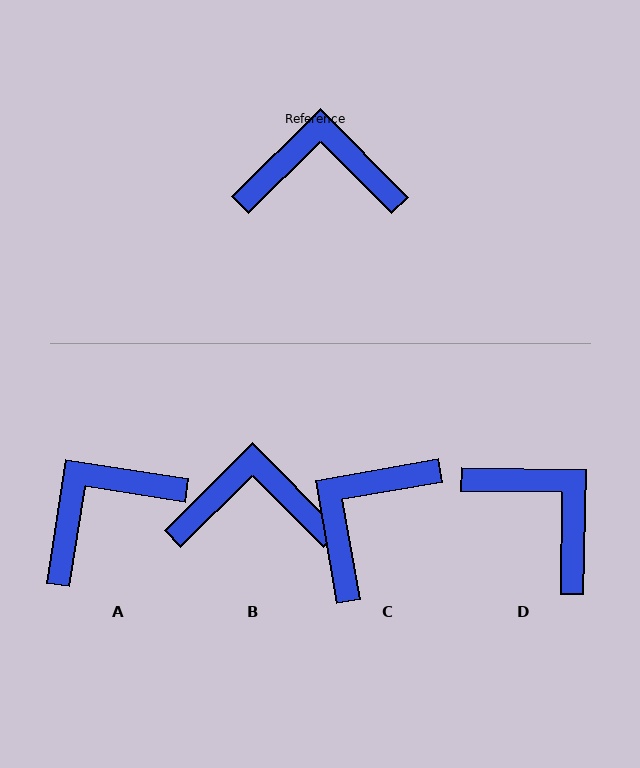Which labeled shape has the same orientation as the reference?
B.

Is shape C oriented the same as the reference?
No, it is off by about 55 degrees.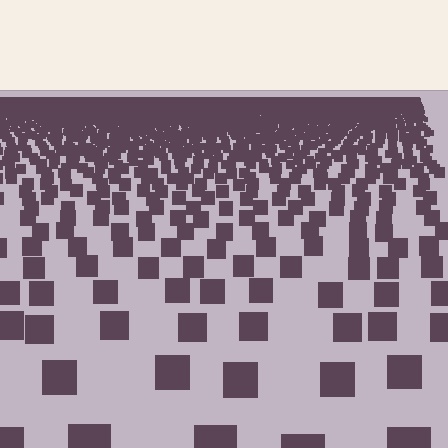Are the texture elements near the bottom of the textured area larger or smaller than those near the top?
Larger. Near the bottom, elements are closer to the viewer and appear at a bigger on-screen size.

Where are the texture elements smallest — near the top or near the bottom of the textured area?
Near the top.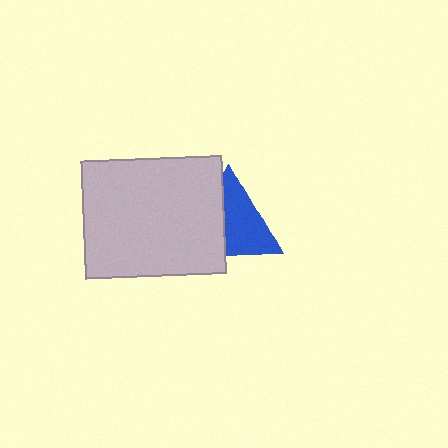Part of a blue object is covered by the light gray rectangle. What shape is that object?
It is a triangle.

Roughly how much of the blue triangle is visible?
About half of it is visible (roughly 58%).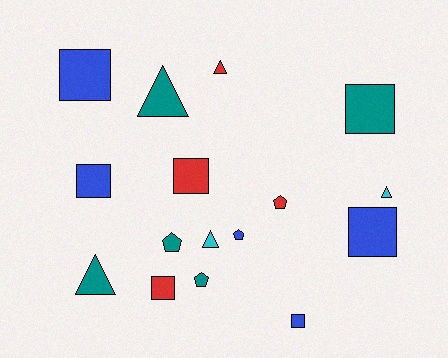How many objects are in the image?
There are 16 objects.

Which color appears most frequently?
Teal, with 5 objects.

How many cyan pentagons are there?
There are no cyan pentagons.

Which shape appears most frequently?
Square, with 7 objects.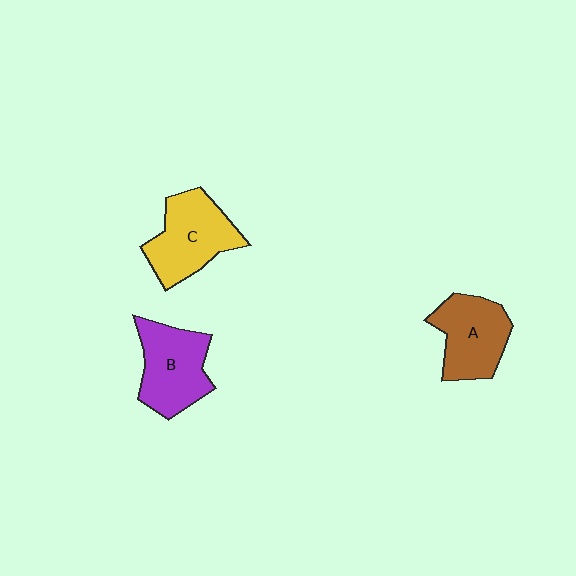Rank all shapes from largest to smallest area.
From largest to smallest: C (yellow), B (purple), A (brown).